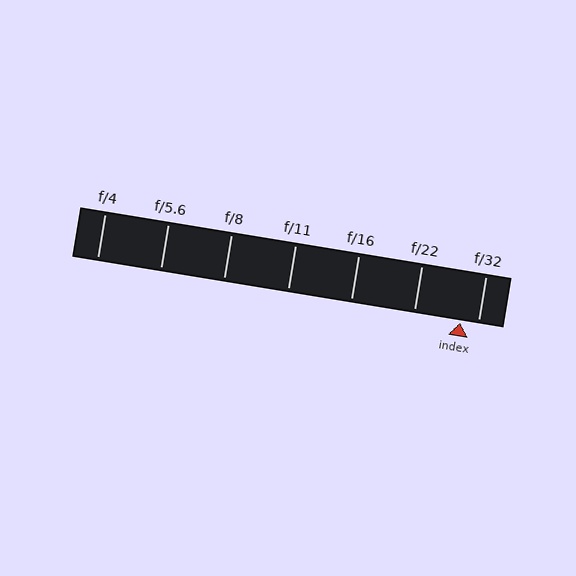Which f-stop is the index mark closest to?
The index mark is closest to f/32.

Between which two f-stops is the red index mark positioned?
The index mark is between f/22 and f/32.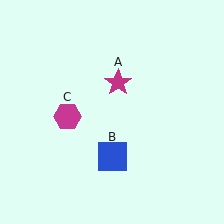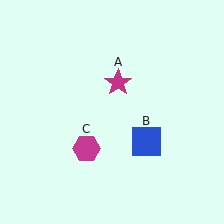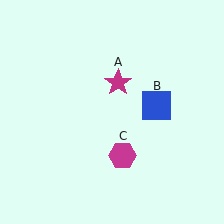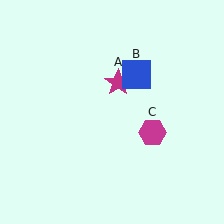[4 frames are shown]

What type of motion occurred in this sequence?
The blue square (object B), magenta hexagon (object C) rotated counterclockwise around the center of the scene.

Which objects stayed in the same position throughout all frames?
Magenta star (object A) remained stationary.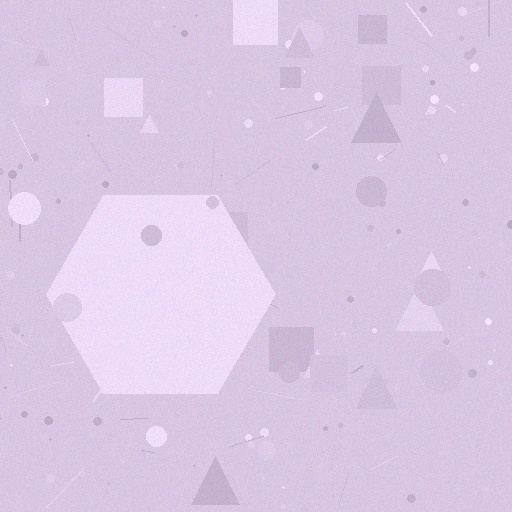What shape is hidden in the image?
A hexagon is hidden in the image.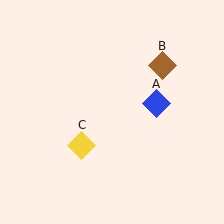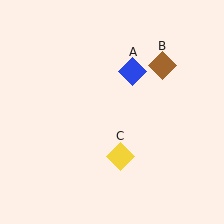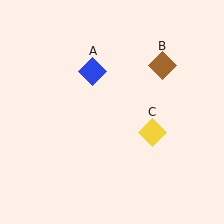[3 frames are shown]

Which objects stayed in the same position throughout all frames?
Brown diamond (object B) remained stationary.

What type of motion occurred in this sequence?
The blue diamond (object A), yellow diamond (object C) rotated counterclockwise around the center of the scene.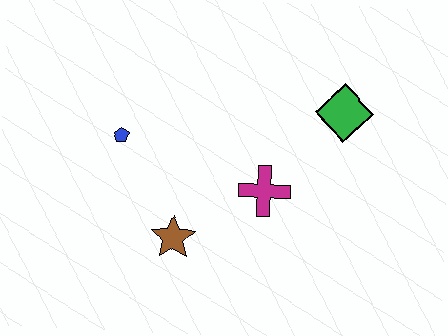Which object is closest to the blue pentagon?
The brown star is closest to the blue pentagon.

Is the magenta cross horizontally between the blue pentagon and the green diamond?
Yes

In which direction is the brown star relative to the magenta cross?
The brown star is to the left of the magenta cross.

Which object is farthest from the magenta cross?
The blue pentagon is farthest from the magenta cross.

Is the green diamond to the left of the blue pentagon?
No